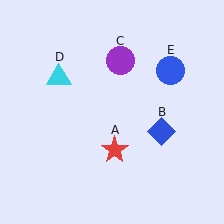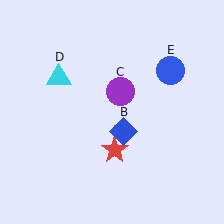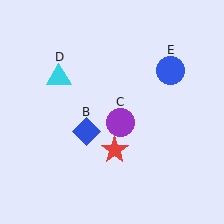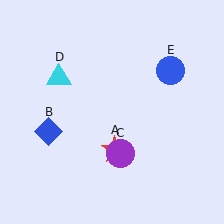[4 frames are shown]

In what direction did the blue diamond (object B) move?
The blue diamond (object B) moved left.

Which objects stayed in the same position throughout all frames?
Red star (object A) and cyan triangle (object D) and blue circle (object E) remained stationary.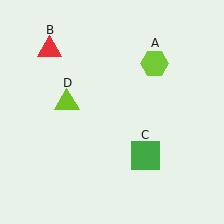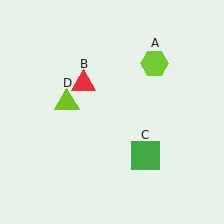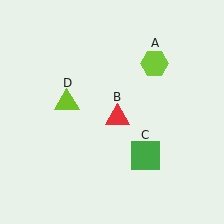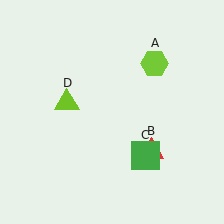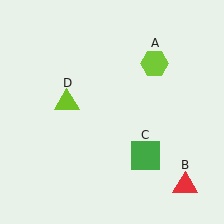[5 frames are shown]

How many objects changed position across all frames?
1 object changed position: red triangle (object B).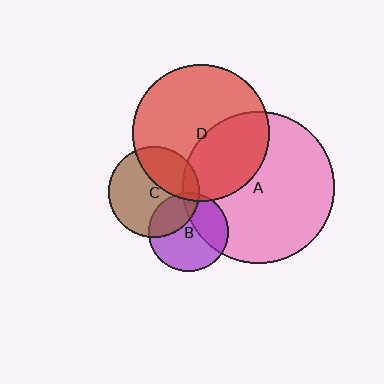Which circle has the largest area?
Circle A (pink).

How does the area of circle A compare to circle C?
Approximately 2.8 times.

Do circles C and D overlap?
Yes.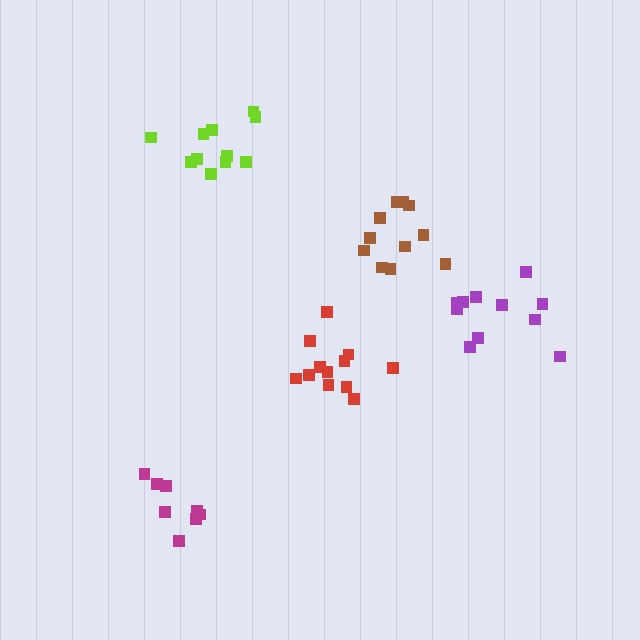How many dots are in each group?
Group 1: 8 dots, Group 2: 11 dots, Group 3: 12 dots, Group 4: 11 dots, Group 5: 11 dots (53 total).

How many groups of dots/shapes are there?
There are 5 groups.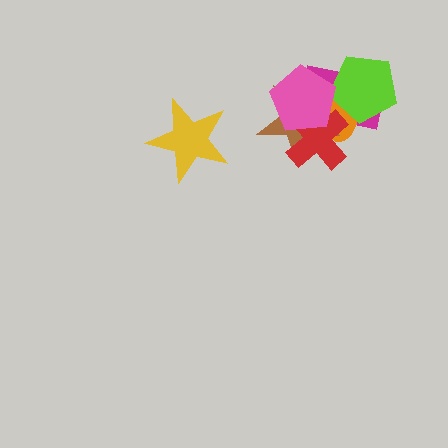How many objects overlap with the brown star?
4 objects overlap with the brown star.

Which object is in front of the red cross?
The pink pentagon is in front of the red cross.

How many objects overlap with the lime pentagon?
3 objects overlap with the lime pentagon.